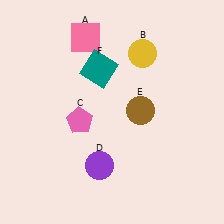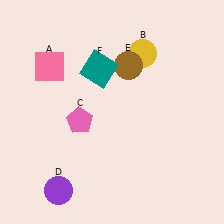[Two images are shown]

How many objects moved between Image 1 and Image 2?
3 objects moved between the two images.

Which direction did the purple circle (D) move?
The purple circle (D) moved left.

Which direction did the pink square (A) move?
The pink square (A) moved left.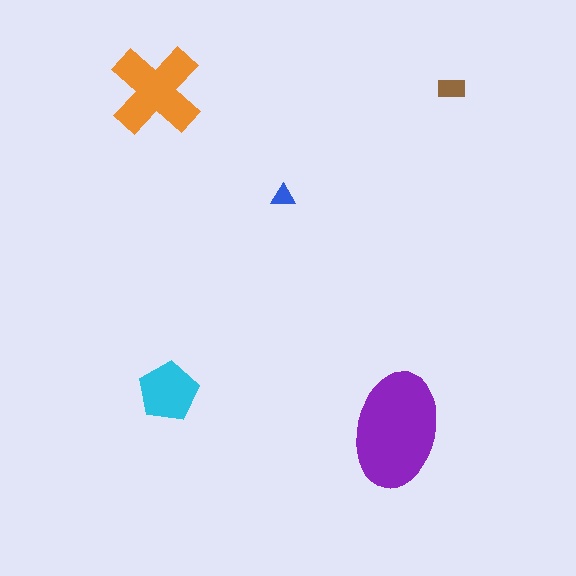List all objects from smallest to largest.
The blue triangle, the brown rectangle, the cyan pentagon, the orange cross, the purple ellipse.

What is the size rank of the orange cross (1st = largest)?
2nd.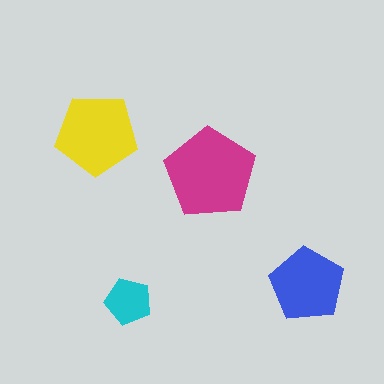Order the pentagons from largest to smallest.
the magenta one, the yellow one, the blue one, the cyan one.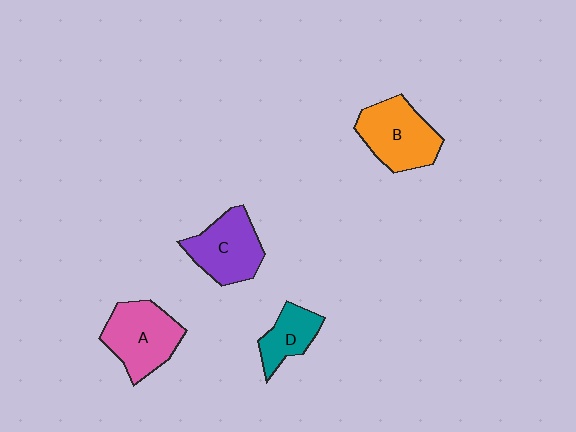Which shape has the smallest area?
Shape D (teal).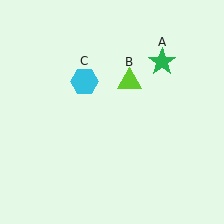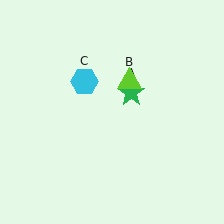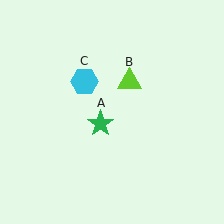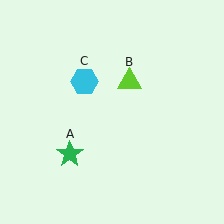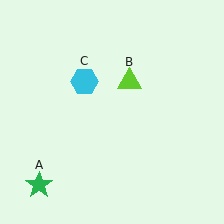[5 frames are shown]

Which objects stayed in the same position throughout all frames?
Lime triangle (object B) and cyan hexagon (object C) remained stationary.